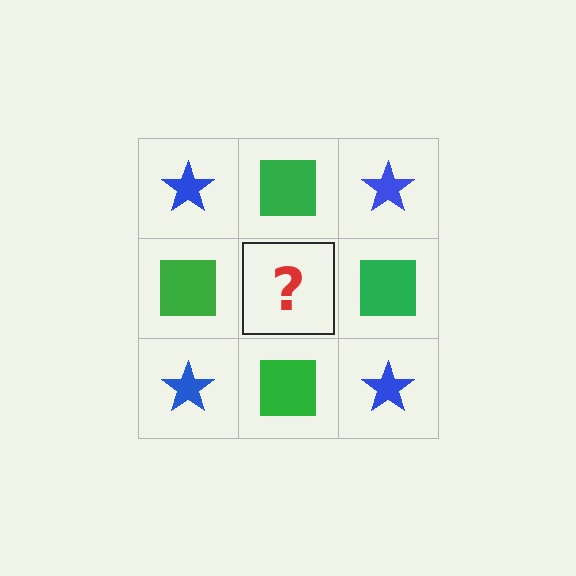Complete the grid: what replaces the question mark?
The question mark should be replaced with a blue star.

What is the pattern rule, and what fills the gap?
The rule is that it alternates blue star and green square in a checkerboard pattern. The gap should be filled with a blue star.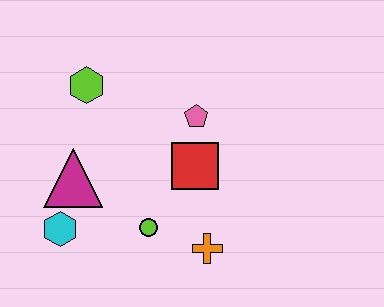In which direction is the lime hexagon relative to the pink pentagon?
The lime hexagon is to the left of the pink pentagon.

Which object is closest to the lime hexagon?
The magenta triangle is closest to the lime hexagon.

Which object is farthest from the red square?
The cyan hexagon is farthest from the red square.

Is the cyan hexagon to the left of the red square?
Yes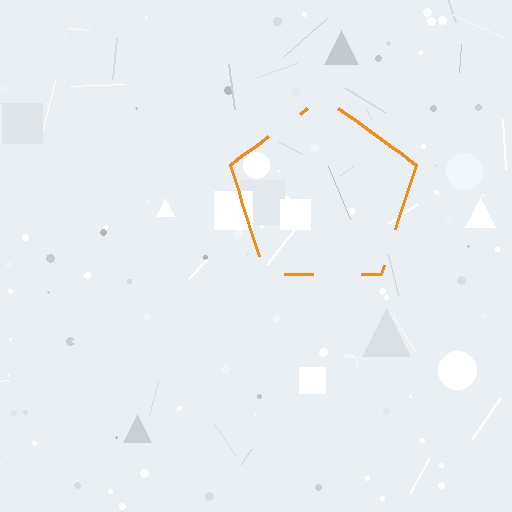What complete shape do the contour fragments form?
The contour fragments form a pentagon.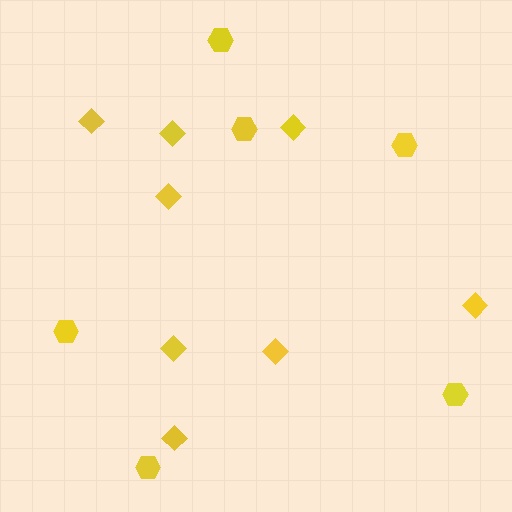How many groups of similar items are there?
There are 2 groups: one group of diamonds (8) and one group of hexagons (6).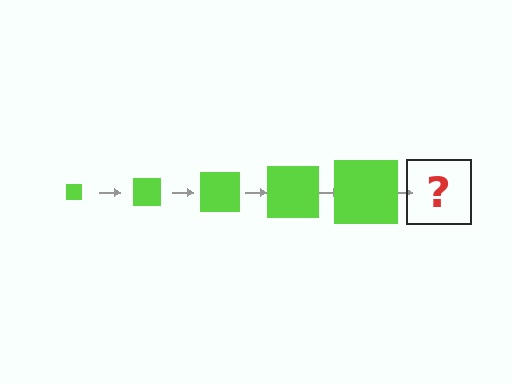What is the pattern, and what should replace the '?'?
The pattern is that the square gets progressively larger each step. The '?' should be a lime square, larger than the previous one.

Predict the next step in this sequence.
The next step is a lime square, larger than the previous one.